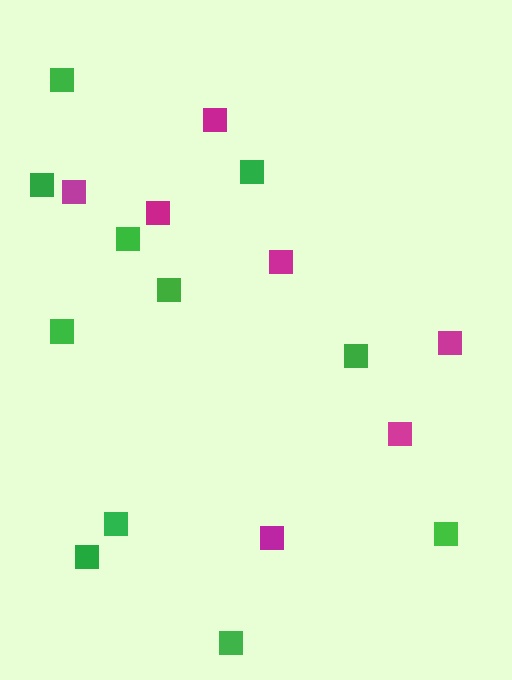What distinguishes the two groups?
There are 2 groups: one group of magenta squares (7) and one group of green squares (11).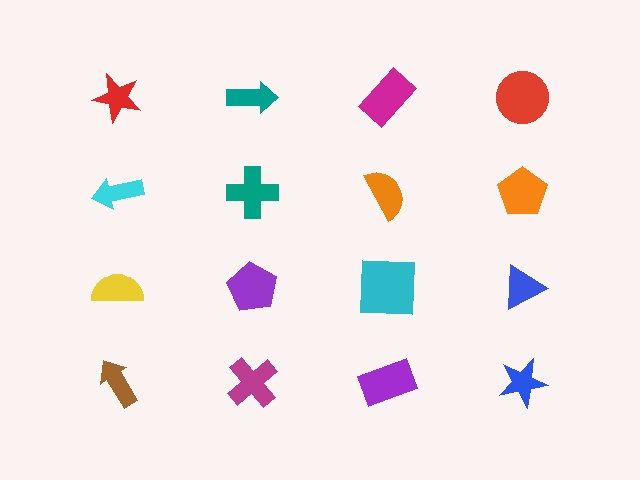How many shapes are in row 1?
4 shapes.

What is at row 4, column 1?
A brown arrow.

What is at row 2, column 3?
An orange semicircle.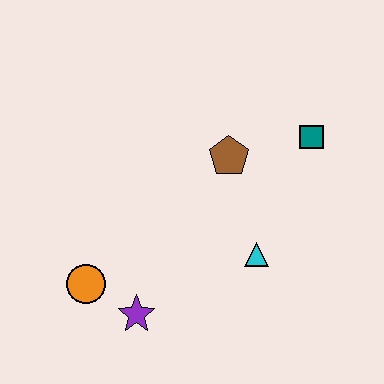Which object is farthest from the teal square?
The orange circle is farthest from the teal square.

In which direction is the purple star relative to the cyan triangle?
The purple star is to the left of the cyan triangle.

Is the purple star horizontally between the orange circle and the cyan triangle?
Yes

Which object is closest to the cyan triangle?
The brown pentagon is closest to the cyan triangle.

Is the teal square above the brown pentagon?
Yes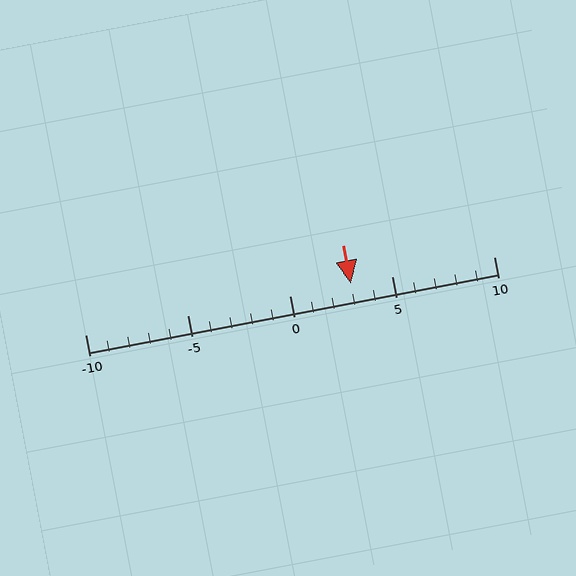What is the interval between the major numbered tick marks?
The major tick marks are spaced 5 units apart.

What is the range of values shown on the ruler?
The ruler shows values from -10 to 10.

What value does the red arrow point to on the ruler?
The red arrow points to approximately 3.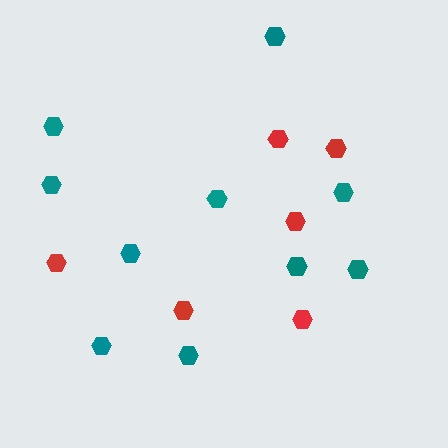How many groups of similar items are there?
There are 2 groups: one group of red hexagons (6) and one group of teal hexagons (10).